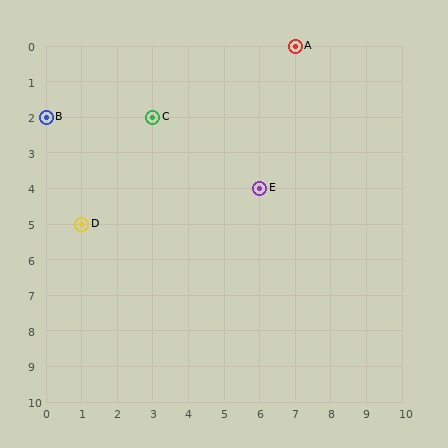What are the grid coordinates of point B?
Point B is at grid coordinates (0, 2).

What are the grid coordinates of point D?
Point D is at grid coordinates (1, 5).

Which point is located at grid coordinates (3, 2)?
Point C is at (3, 2).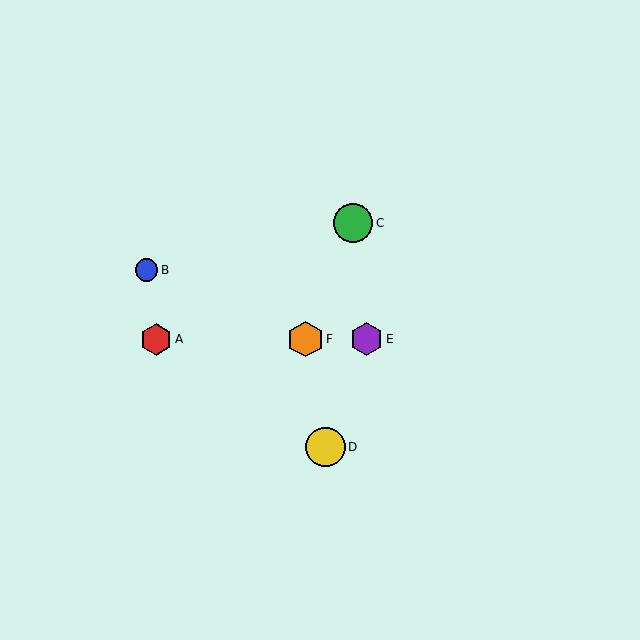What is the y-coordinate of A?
Object A is at y≈339.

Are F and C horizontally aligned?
No, F is at y≈339 and C is at y≈223.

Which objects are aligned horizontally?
Objects A, E, F are aligned horizontally.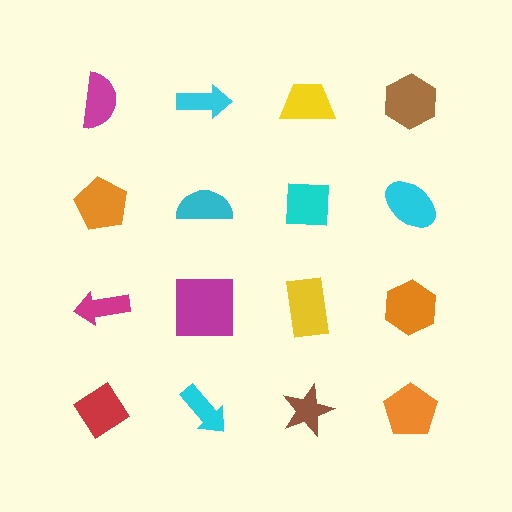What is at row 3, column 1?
A magenta arrow.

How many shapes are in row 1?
4 shapes.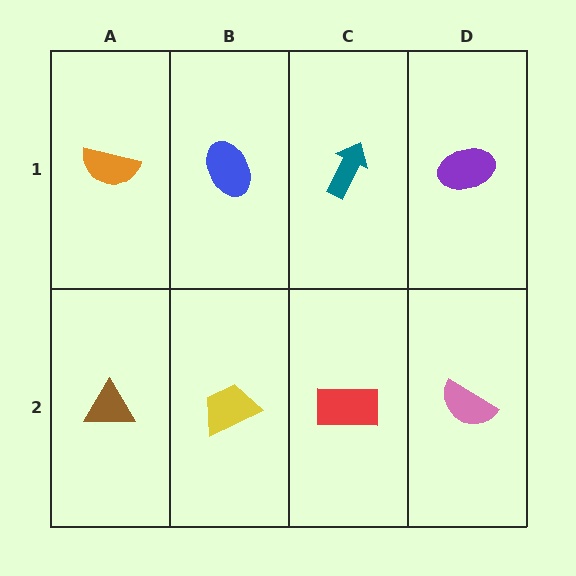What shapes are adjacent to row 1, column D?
A pink semicircle (row 2, column D), a teal arrow (row 1, column C).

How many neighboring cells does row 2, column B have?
3.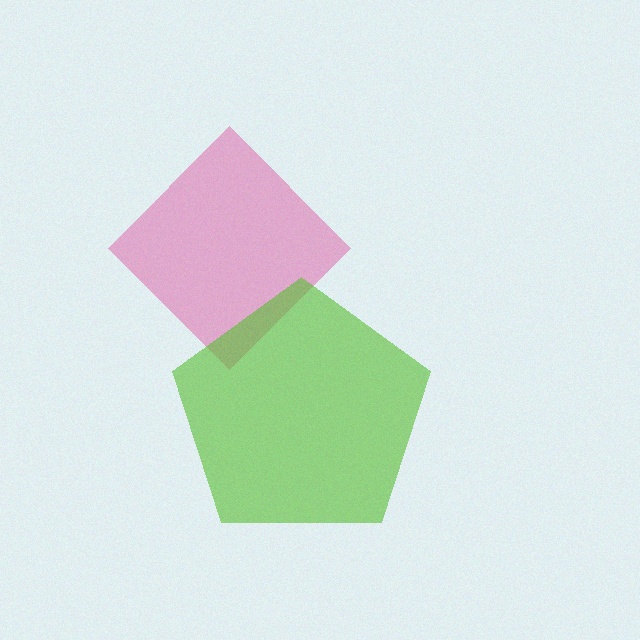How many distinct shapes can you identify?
There are 2 distinct shapes: a pink diamond, a lime pentagon.